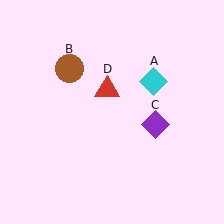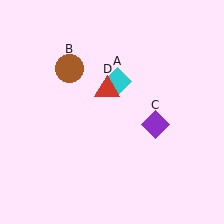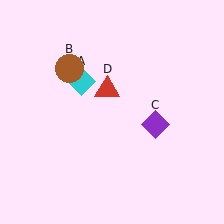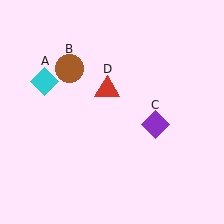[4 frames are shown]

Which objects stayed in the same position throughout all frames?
Brown circle (object B) and purple diamond (object C) and red triangle (object D) remained stationary.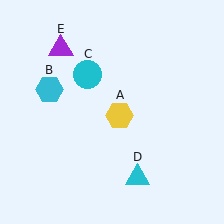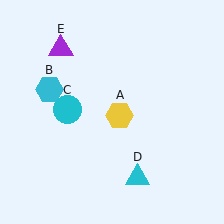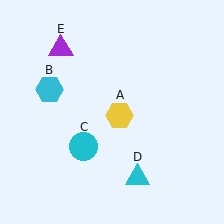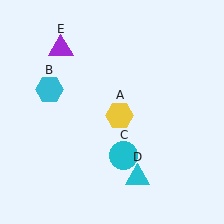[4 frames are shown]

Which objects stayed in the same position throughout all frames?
Yellow hexagon (object A) and cyan hexagon (object B) and cyan triangle (object D) and purple triangle (object E) remained stationary.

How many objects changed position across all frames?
1 object changed position: cyan circle (object C).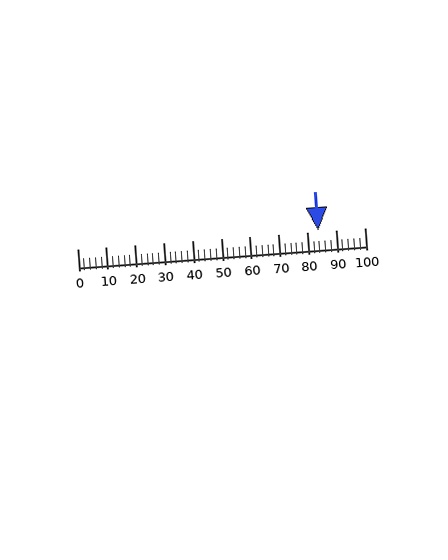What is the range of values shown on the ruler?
The ruler shows values from 0 to 100.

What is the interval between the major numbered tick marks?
The major tick marks are spaced 10 units apart.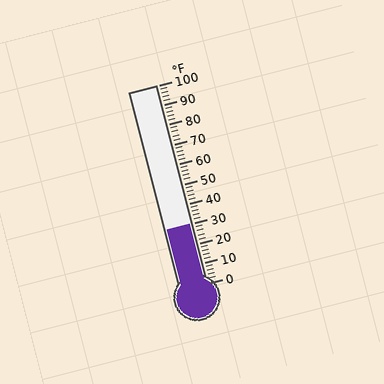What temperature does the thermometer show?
The thermometer shows approximately 30°F.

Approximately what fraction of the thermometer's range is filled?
The thermometer is filled to approximately 30% of its range.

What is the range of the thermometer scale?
The thermometer scale ranges from 0°F to 100°F.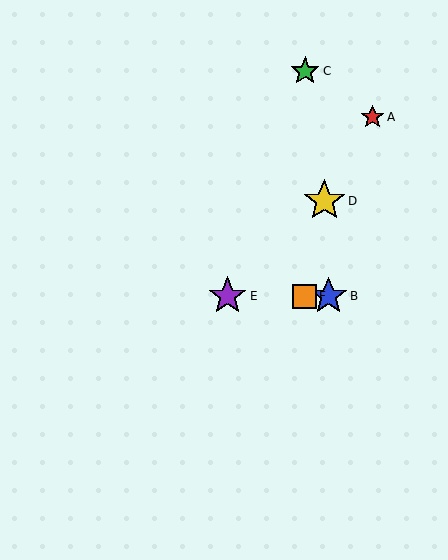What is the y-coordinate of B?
Object B is at y≈296.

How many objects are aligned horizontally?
3 objects (B, E, F) are aligned horizontally.